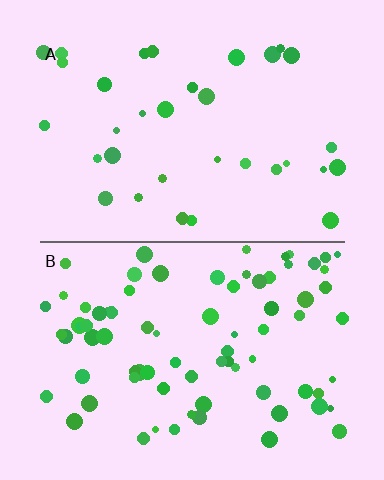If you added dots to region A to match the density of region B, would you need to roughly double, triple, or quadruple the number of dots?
Approximately double.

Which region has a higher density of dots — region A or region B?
B (the bottom).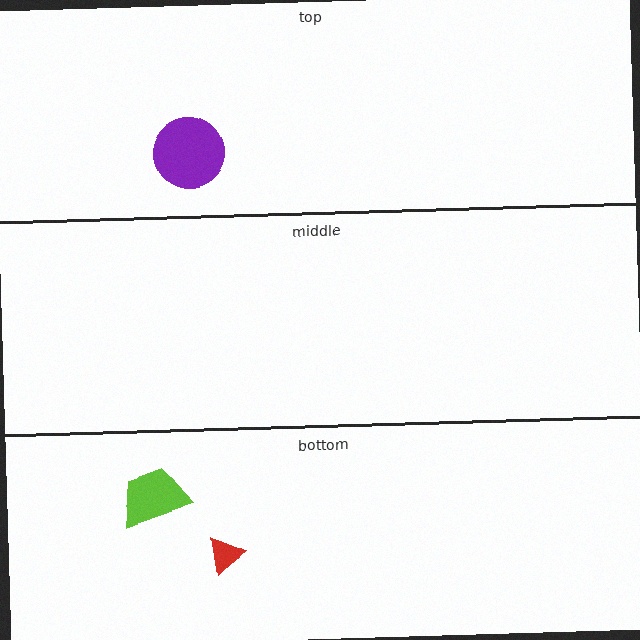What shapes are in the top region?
The purple circle.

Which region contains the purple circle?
The top region.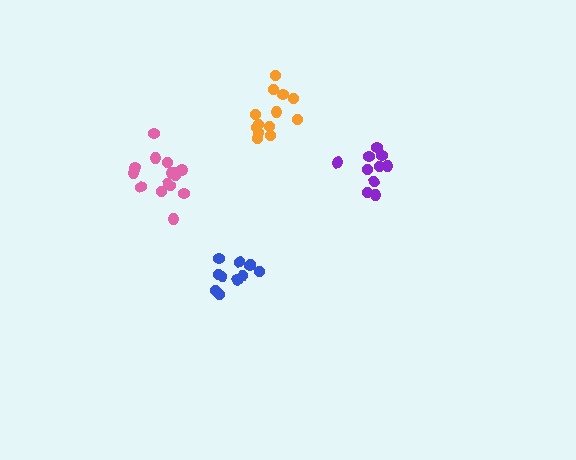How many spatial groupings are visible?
There are 4 spatial groupings.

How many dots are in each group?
Group 1: 10 dots, Group 2: 15 dots, Group 3: 13 dots, Group 4: 11 dots (49 total).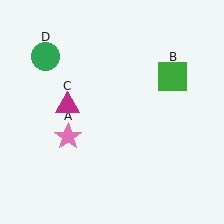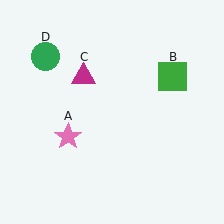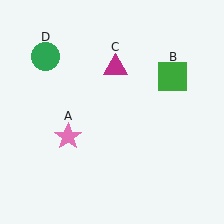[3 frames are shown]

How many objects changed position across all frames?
1 object changed position: magenta triangle (object C).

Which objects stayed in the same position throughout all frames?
Pink star (object A) and green square (object B) and green circle (object D) remained stationary.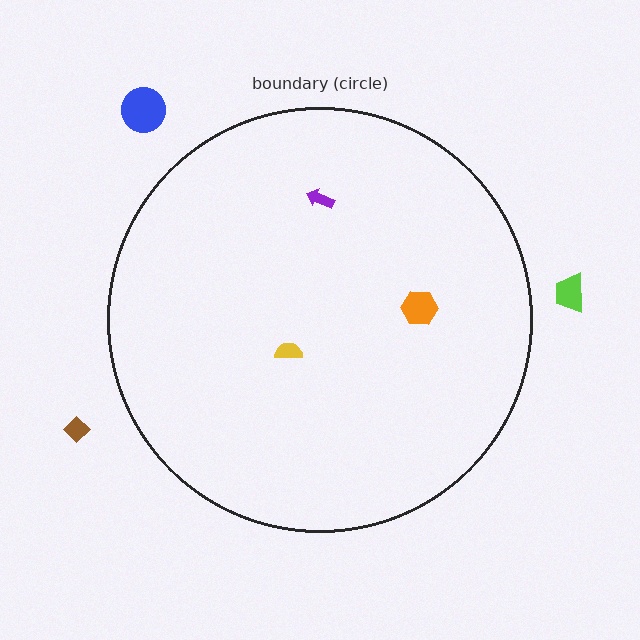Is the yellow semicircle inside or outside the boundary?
Inside.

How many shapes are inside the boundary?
3 inside, 3 outside.